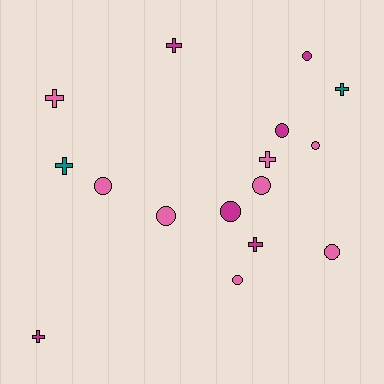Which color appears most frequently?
Pink, with 8 objects.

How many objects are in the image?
There are 16 objects.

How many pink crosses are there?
There are 2 pink crosses.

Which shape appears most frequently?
Circle, with 9 objects.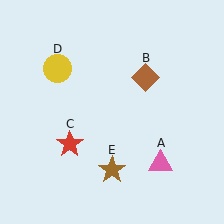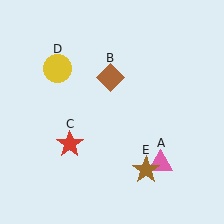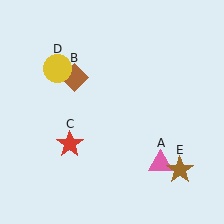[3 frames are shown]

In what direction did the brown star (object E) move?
The brown star (object E) moved right.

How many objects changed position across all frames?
2 objects changed position: brown diamond (object B), brown star (object E).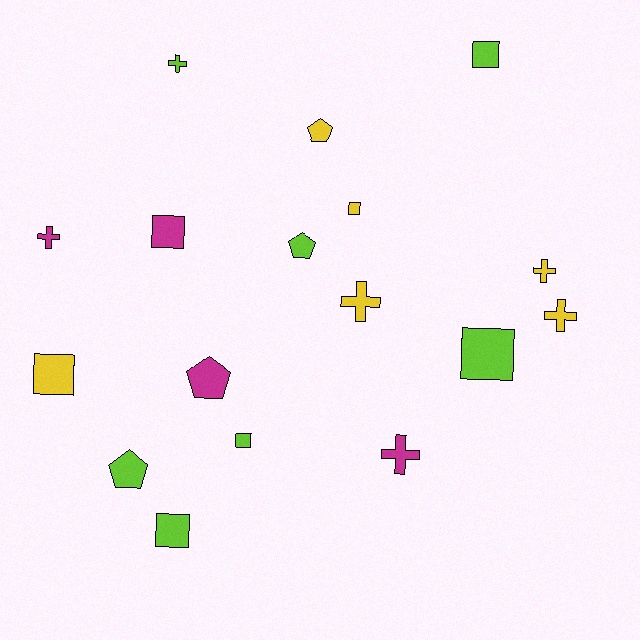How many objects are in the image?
There are 17 objects.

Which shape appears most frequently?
Square, with 7 objects.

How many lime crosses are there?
There is 1 lime cross.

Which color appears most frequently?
Lime, with 7 objects.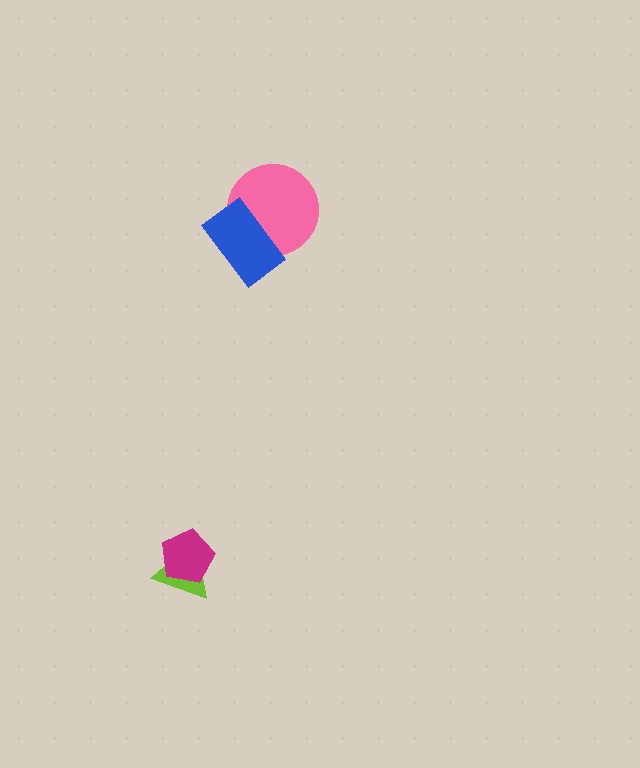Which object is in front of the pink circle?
The blue rectangle is in front of the pink circle.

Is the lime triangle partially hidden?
Yes, it is partially covered by another shape.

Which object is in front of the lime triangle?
The magenta pentagon is in front of the lime triangle.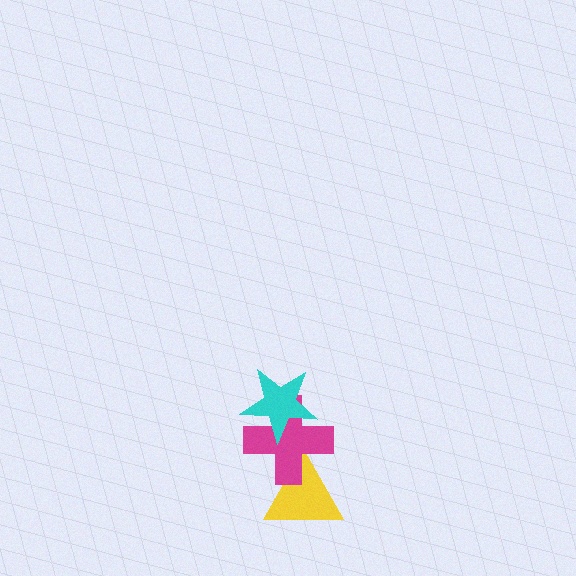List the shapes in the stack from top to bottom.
From top to bottom: the cyan star, the magenta cross, the yellow triangle.